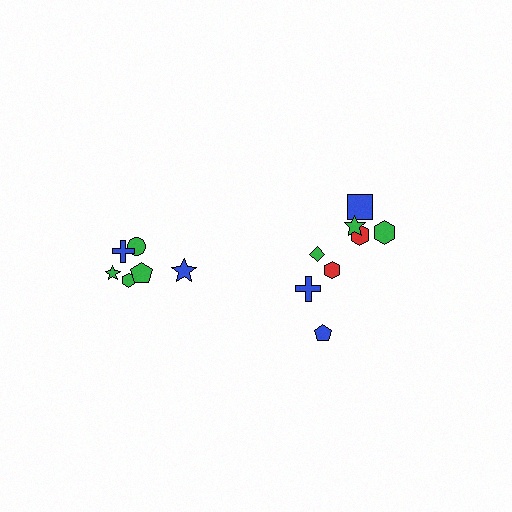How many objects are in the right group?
There are 8 objects.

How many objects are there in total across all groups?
There are 14 objects.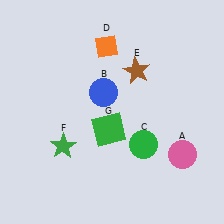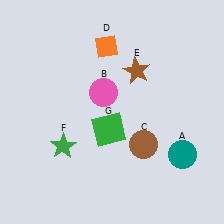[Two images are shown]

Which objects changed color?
A changed from pink to teal. B changed from blue to pink. C changed from green to brown.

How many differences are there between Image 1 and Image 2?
There are 3 differences between the two images.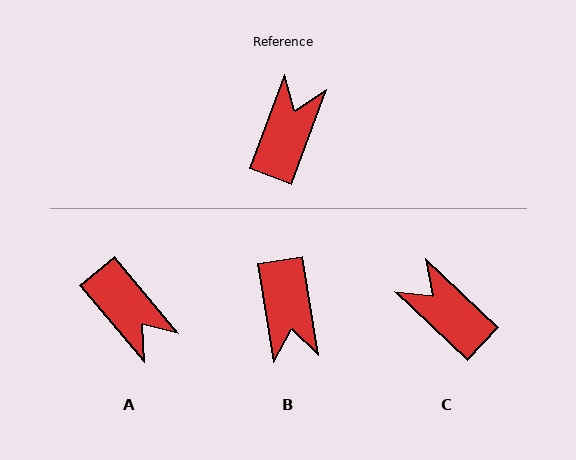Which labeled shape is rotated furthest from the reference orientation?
B, about 150 degrees away.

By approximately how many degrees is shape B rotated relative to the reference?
Approximately 150 degrees clockwise.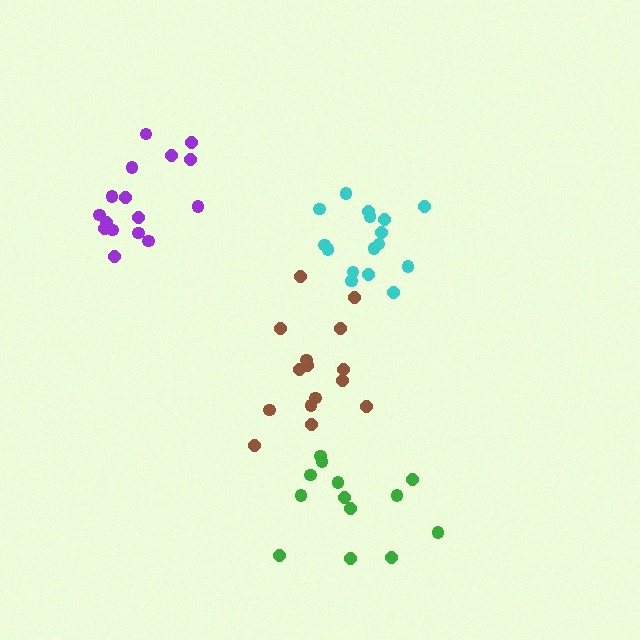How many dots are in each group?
Group 1: 16 dots, Group 2: 16 dots, Group 3: 15 dots, Group 4: 13 dots (60 total).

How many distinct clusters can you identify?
There are 4 distinct clusters.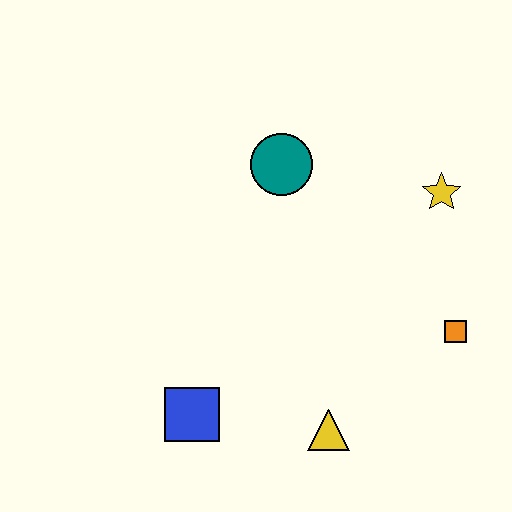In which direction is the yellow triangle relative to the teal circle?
The yellow triangle is below the teal circle.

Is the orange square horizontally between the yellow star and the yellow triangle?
No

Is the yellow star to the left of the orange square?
Yes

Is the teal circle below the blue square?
No